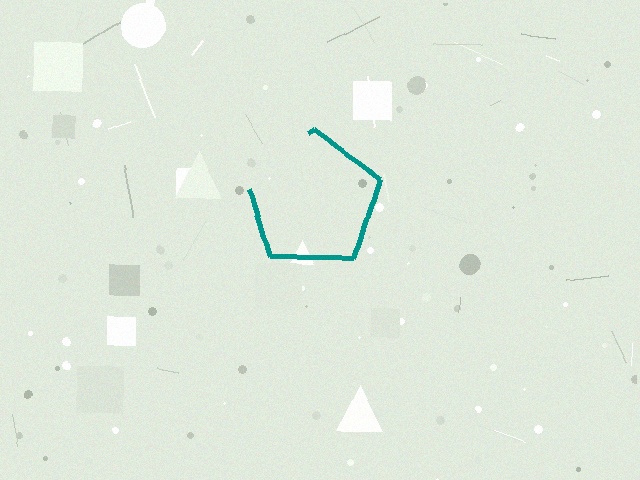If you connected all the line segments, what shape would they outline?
They would outline a pentagon.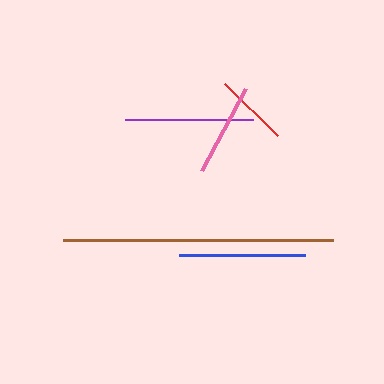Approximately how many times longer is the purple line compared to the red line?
The purple line is approximately 1.7 times the length of the red line.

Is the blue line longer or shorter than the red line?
The blue line is longer than the red line.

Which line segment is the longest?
The brown line is the longest at approximately 271 pixels.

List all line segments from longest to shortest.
From longest to shortest: brown, purple, blue, pink, red.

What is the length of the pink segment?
The pink segment is approximately 93 pixels long.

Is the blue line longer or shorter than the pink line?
The blue line is longer than the pink line.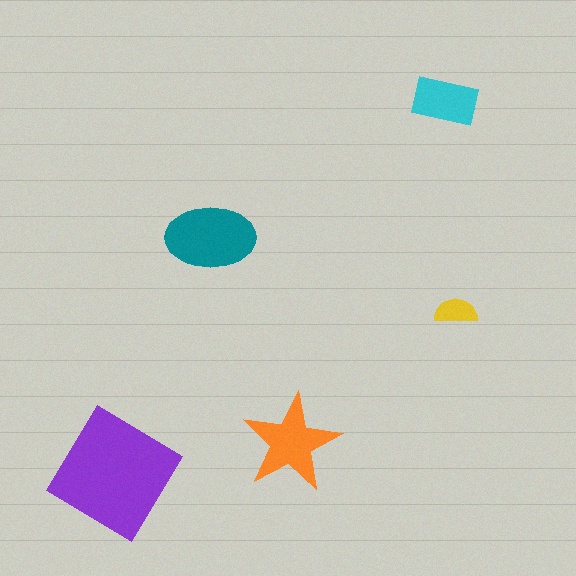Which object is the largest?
The purple diamond.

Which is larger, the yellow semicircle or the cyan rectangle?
The cyan rectangle.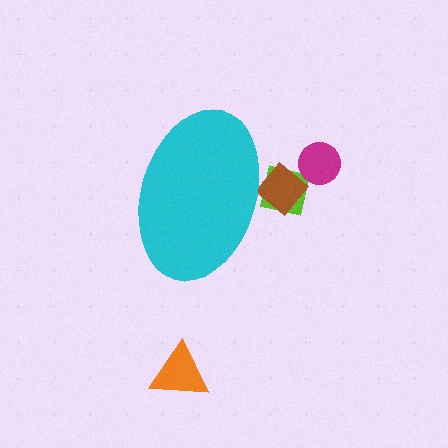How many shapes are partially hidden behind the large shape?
2 shapes are partially hidden.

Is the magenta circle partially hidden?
No, the magenta circle is fully visible.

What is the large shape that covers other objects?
A cyan ellipse.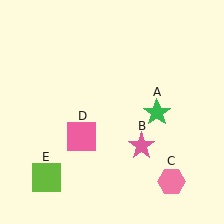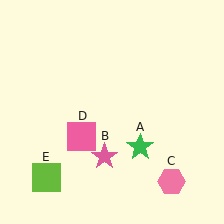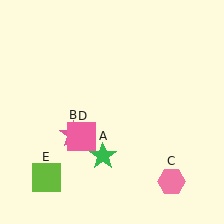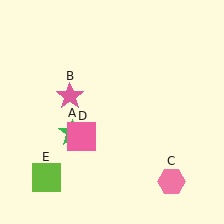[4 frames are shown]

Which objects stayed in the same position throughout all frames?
Pink hexagon (object C) and pink square (object D) and lime square (object E) remained stationary.